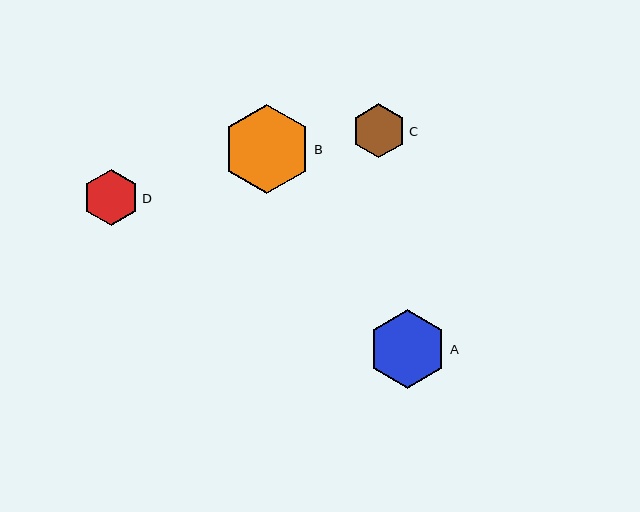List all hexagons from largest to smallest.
From largest to smallest: B, A, D, C.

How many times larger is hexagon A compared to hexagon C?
Hexagon A is approximately 1.4 times the size of hexagon C.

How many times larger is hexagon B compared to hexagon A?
Hexagon B is approximately 1.1 times the size of hexagon A.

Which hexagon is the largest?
Hexagon B is the largest with a size of approximately 89 pixels.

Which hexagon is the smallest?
Hexagon C is the smallest with a size of approximately 54 pixels.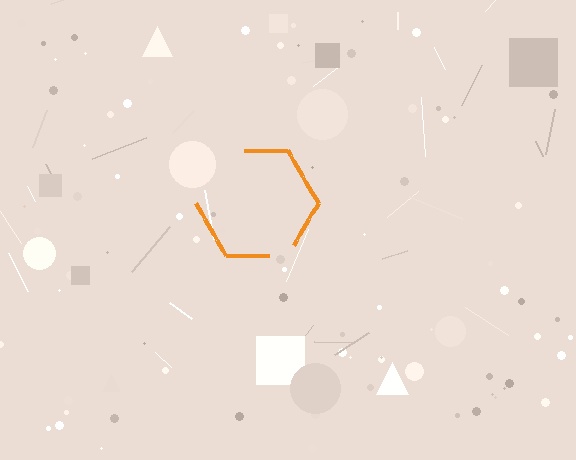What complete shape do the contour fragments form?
The contour fragments form a hexagon.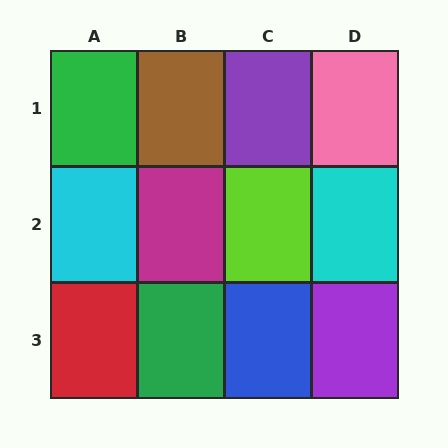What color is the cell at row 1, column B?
Brown.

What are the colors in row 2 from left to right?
Cyan, magenta, lime, cyan.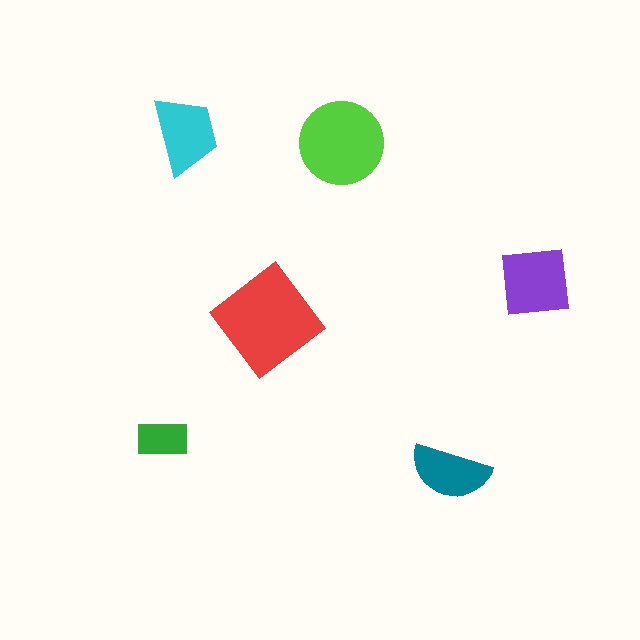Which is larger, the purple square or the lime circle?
The lime circle.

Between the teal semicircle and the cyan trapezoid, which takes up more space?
The cyan trapezoid.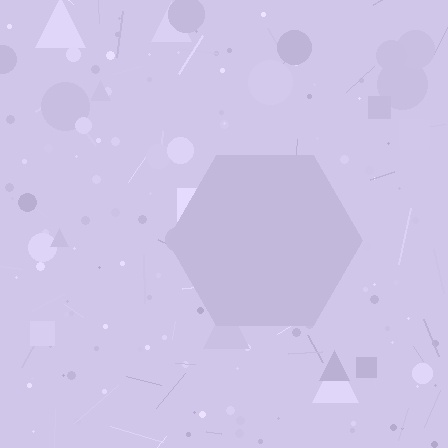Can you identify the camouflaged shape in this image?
The camouflaged shape is a hexagon.